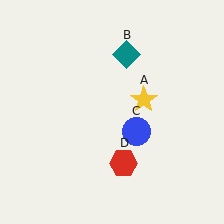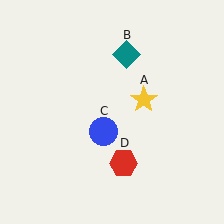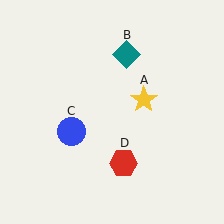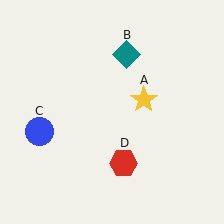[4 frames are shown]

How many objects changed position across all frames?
1 object changed position: blue circle (object C).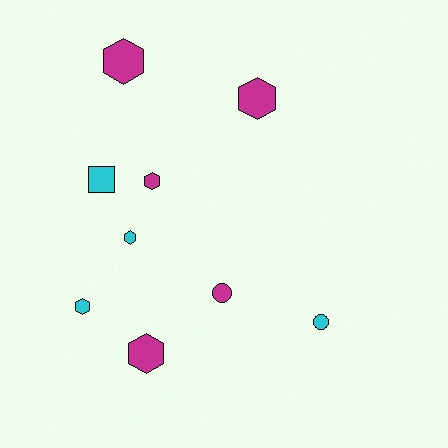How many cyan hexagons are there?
There are 2 cyan hexagons.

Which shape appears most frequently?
Hexagon, with 6 objects.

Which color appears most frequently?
Magenta, with 5 objects.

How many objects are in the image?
There are 9 objects.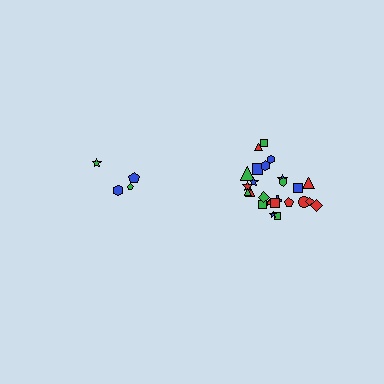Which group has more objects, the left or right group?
The right group.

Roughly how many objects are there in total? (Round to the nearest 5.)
Roughly 30 objects in total.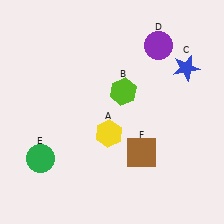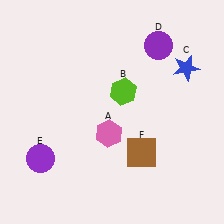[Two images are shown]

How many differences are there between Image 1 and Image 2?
There are 2 differences between the two images.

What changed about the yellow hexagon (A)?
In Image 1, A is yellow. In Image 2, it changed to pink.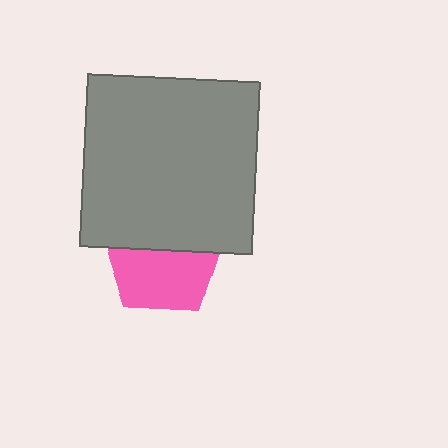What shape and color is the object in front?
The object in front is a gray square.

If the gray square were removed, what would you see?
You would see the complete pink pentagon.